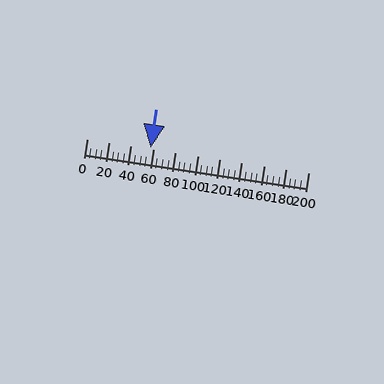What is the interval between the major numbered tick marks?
The major tick marks are spaced 20 units apart.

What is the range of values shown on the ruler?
The ruler shows values from 0 to 200.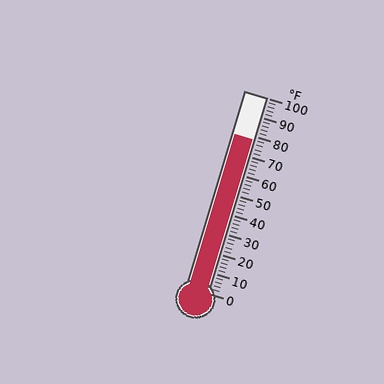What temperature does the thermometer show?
The thermometer shows approximately 78°F.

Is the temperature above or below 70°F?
The temperature is above 70°F.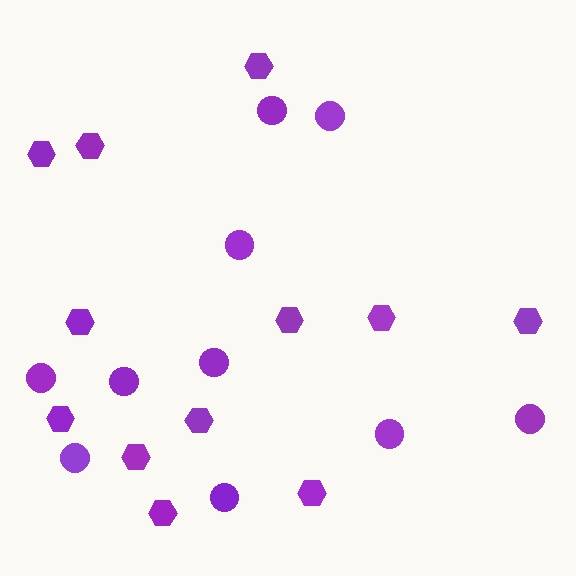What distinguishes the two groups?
There are 2 groups: one group of hexagons (12) and one group of circles (10).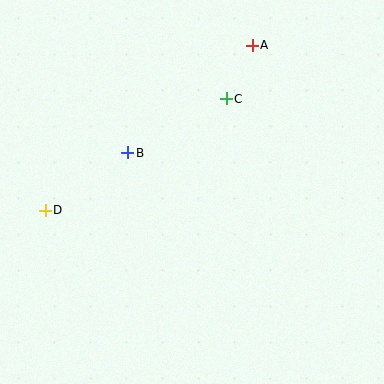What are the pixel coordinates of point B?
Point B is at (128, 153).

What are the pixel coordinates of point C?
Point C is at (226, 99).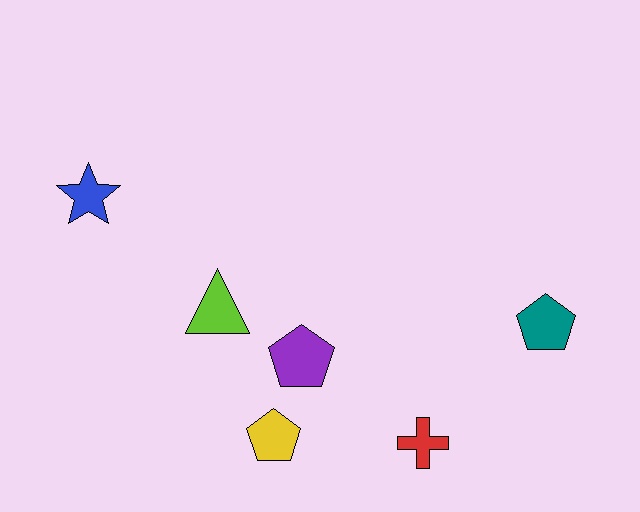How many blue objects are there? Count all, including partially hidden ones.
There is 1 blue object.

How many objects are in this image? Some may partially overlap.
There are 6 objects.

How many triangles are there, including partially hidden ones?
There is 1 triangle.